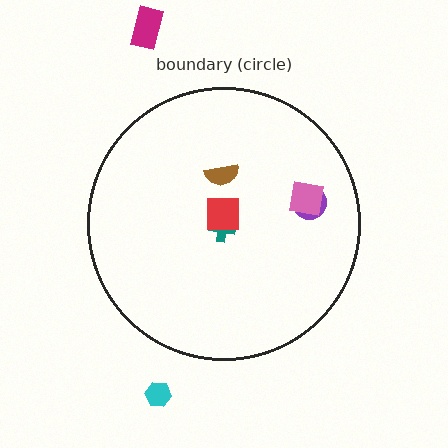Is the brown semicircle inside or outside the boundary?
Inside.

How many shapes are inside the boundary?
5 inside, 2 outside.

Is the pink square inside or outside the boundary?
Inside.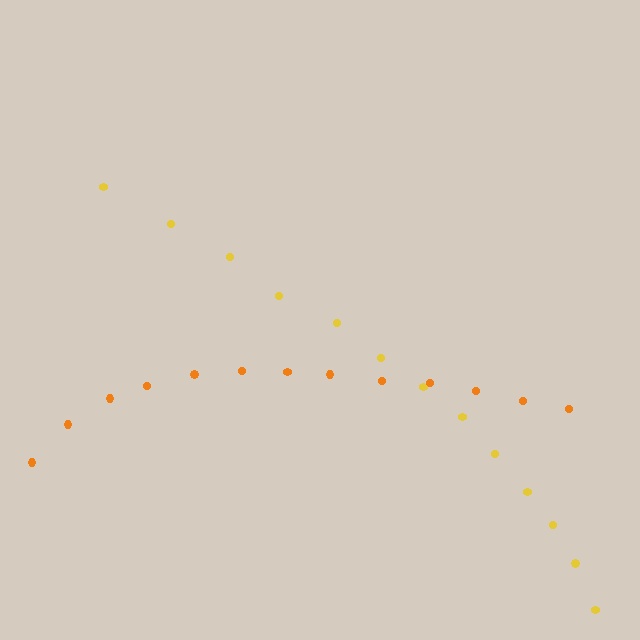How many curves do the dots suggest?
There are 2 distinct paths.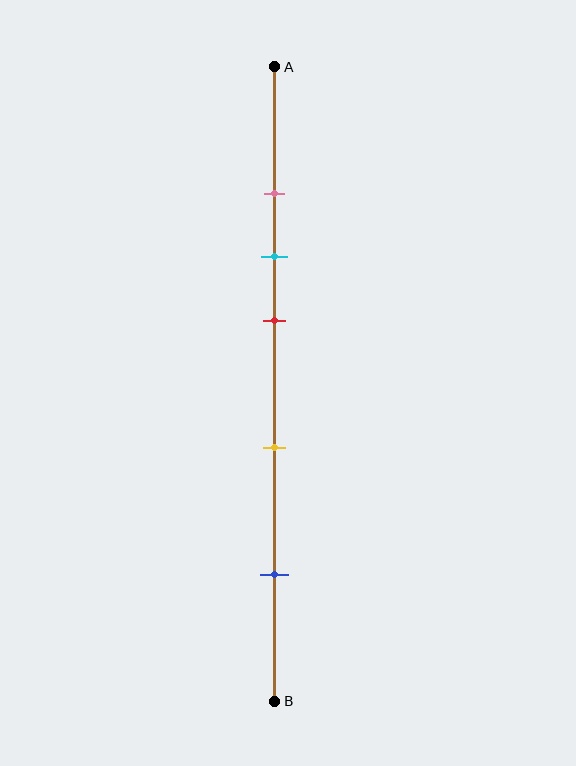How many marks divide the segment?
There are 5 marks dividing the segment.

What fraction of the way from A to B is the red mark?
The red mark is approximately 40% (0.4) of the way from A to B.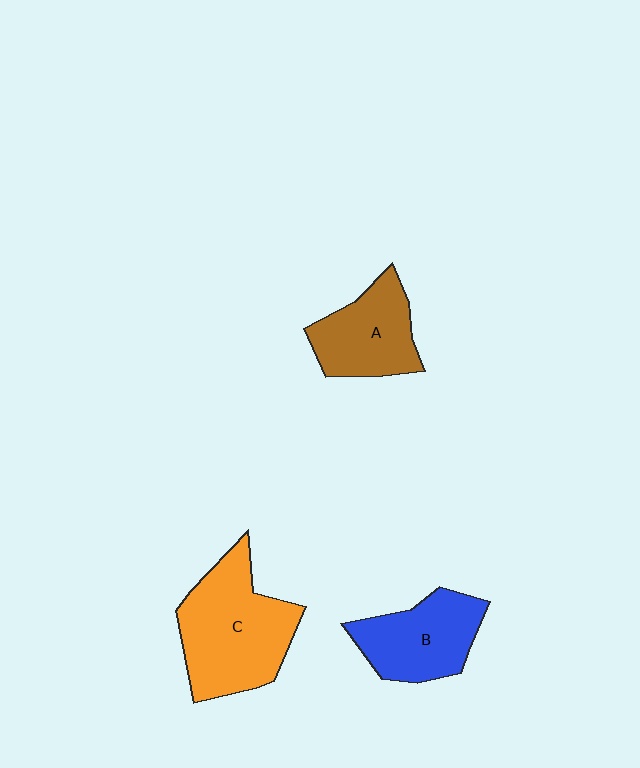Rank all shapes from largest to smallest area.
From largest to smallest: C (orange), B (blue), A (brown).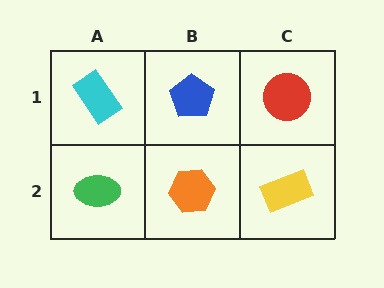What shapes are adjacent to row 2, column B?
A blue pentagon (row 1, column B), a green ellipse (row 2, column A), a yellow rectangle (row 2, column C).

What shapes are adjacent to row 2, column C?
A red circle (row 1, column C), an orange hexagon (row 2, column B).